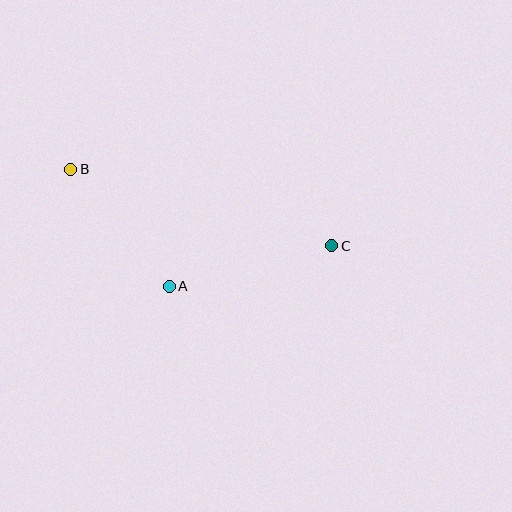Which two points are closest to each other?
Points A and B are closest to each other.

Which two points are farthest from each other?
Points B and C are farthest from each other.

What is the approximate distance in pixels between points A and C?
The distance between A and C is approximately 168 pixels.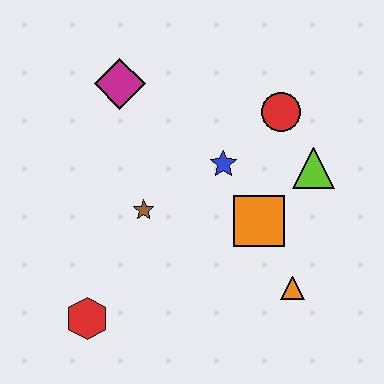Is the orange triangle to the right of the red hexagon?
Yes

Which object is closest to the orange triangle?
The orange square is closest to the orange triangle.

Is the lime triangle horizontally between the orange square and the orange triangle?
No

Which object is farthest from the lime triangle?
The red hexagon is farthest from the lime triangle.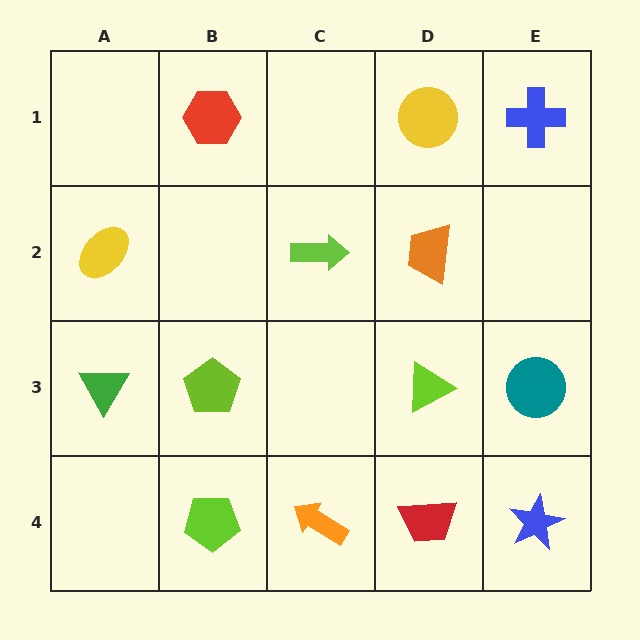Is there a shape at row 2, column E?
No, that cell is empty.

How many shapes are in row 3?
4 shapes.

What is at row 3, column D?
A lime triangle.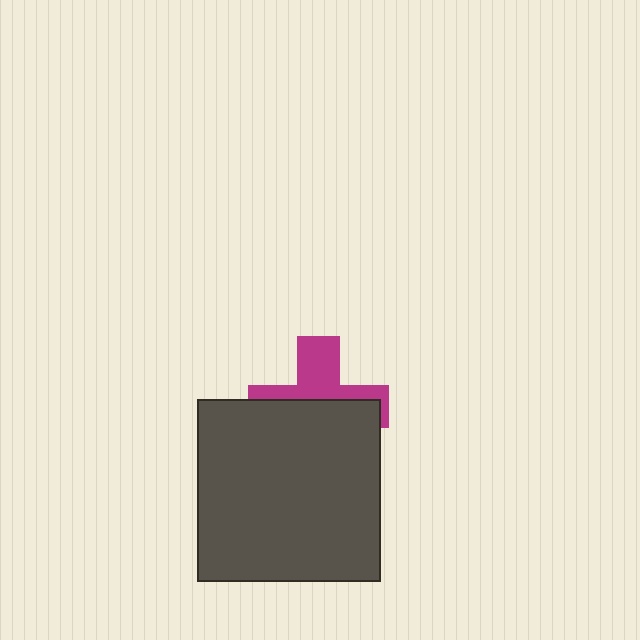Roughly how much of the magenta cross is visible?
A small part of it is visible (roughly 42%).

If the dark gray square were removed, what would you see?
You would see the complete magenta cross.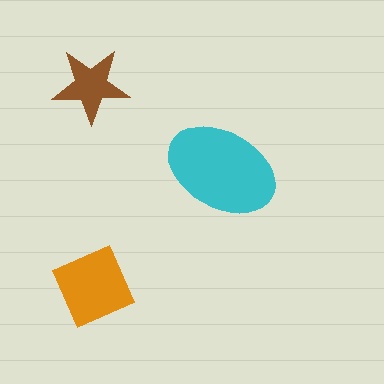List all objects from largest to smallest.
The cyan ellipse, the orange diamond, the brown star.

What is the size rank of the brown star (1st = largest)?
3rd.